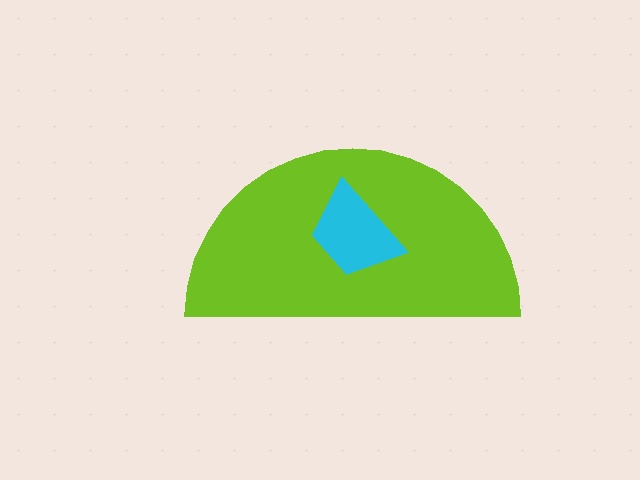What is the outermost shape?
The lime semicircle.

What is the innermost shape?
The cyan trapezoid.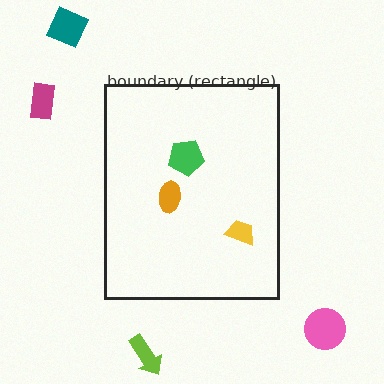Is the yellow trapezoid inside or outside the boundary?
Inside.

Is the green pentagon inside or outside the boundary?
Inside.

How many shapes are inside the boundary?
3 inside, 4 outside.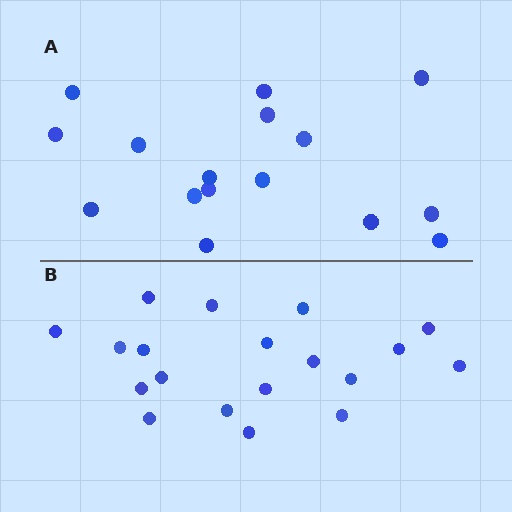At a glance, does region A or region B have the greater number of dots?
Region B (the bottom region) has more dots.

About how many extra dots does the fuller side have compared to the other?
Region B has just a few more — roughly 2 or 3 more dots than region A.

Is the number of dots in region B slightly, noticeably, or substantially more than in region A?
Region B has only slightly more — the two regions are fairly close. The ratio is roughly 1.2 to 1.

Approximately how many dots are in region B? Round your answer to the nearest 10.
About 20 dots. (The exact count is 19, which rounds to 20.)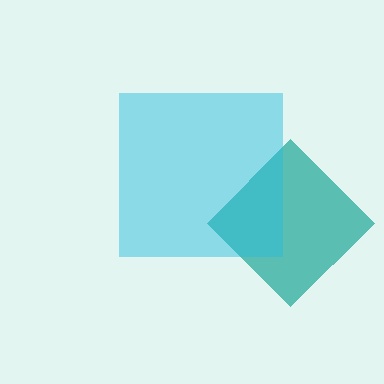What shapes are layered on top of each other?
The layered shapes are: a teal diamond, a cyan square.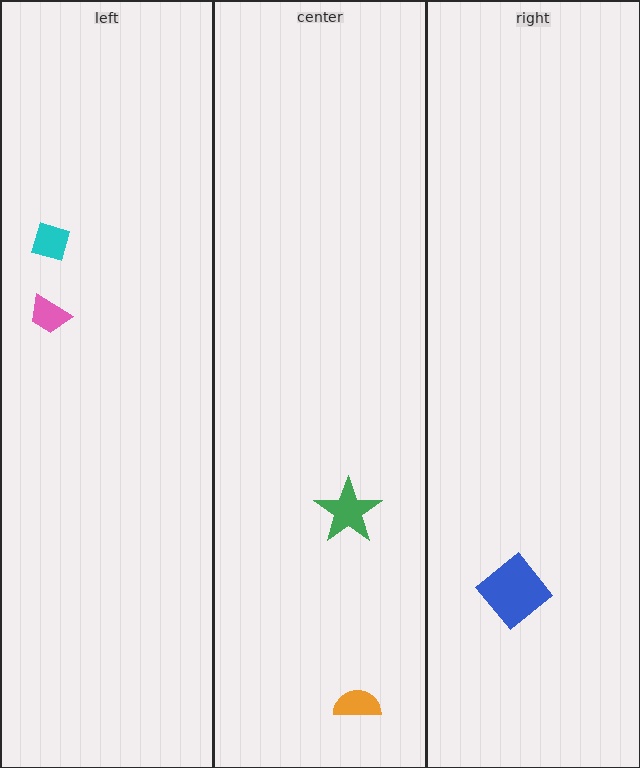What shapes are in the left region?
The pink trapezoid, the cyan diamond.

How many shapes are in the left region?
2.